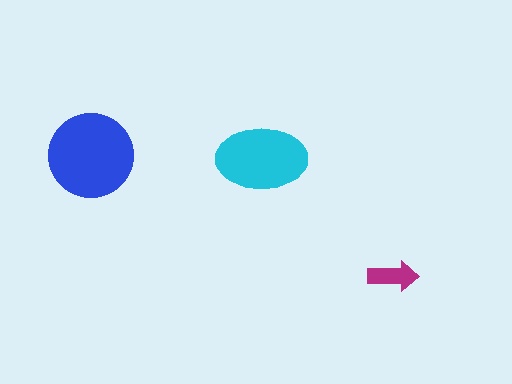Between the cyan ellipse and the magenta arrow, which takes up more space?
The cyan ellipse.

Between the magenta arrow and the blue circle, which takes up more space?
The blue circle.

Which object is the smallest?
The magenta arrow.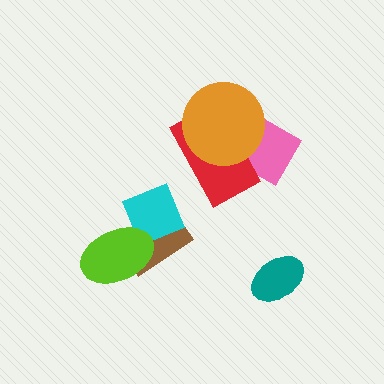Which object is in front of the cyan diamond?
The lime ellipse is in front of the cyan diamond.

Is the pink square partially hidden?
Yes, it is partially covered by another shape.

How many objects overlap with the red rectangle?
2 objects overlap with the red rectangle.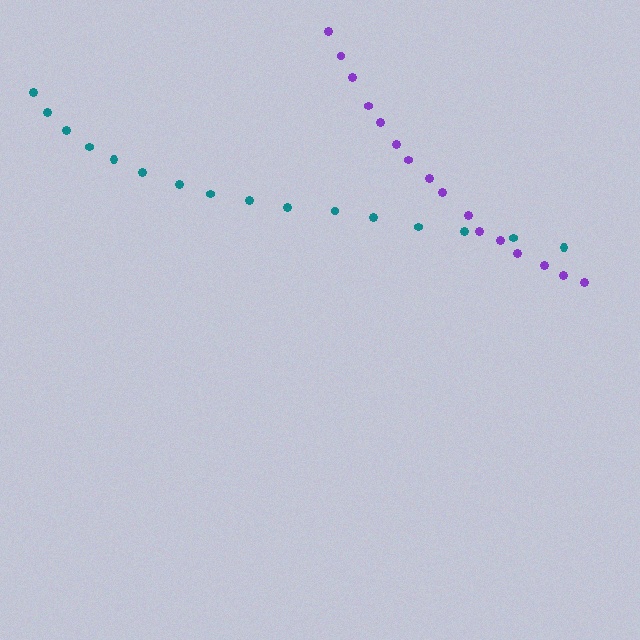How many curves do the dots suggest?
There are 2 distinct paths.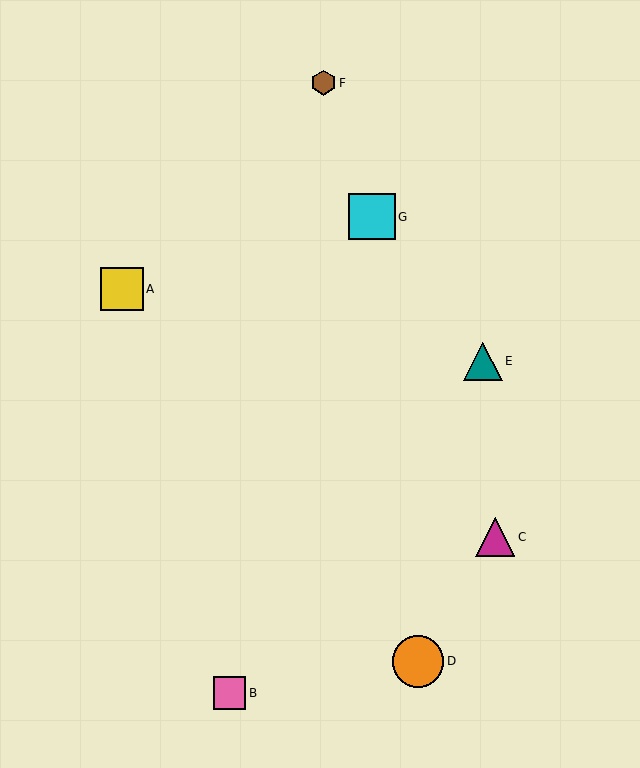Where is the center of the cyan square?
The center of the cyan square is at (372, 217).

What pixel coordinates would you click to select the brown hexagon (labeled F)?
Click at (324, 83) to select the brown hexagon F.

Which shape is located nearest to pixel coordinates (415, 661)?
The orange circle (labeled D) at (418, 661) is nearest to that location.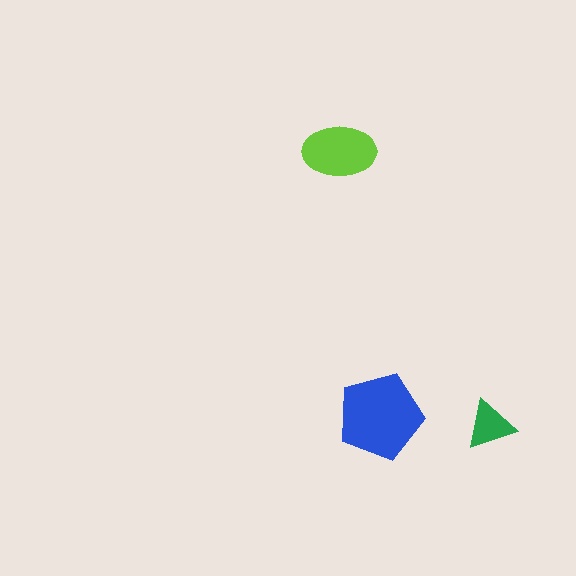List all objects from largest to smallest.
The blue pentagon, the lime ellipse, the green triangle.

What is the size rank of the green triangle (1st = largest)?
3rd.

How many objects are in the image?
There are 3 objects in the image.